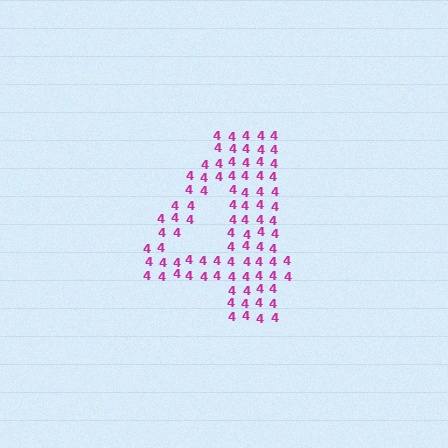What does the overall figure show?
The overall figure shows the digit 4.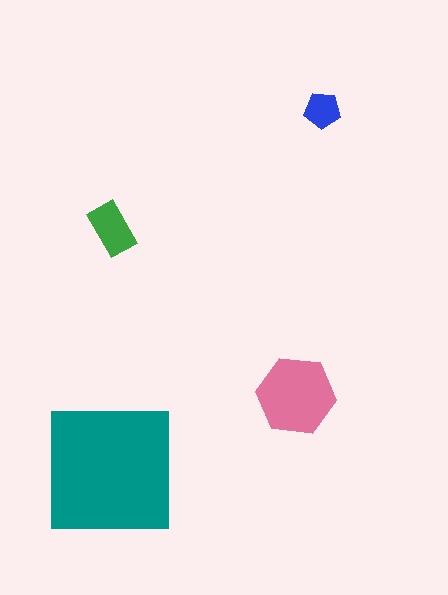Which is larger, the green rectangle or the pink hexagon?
The pink hexagon.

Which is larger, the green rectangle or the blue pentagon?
The green rectangle.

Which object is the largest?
The teal square.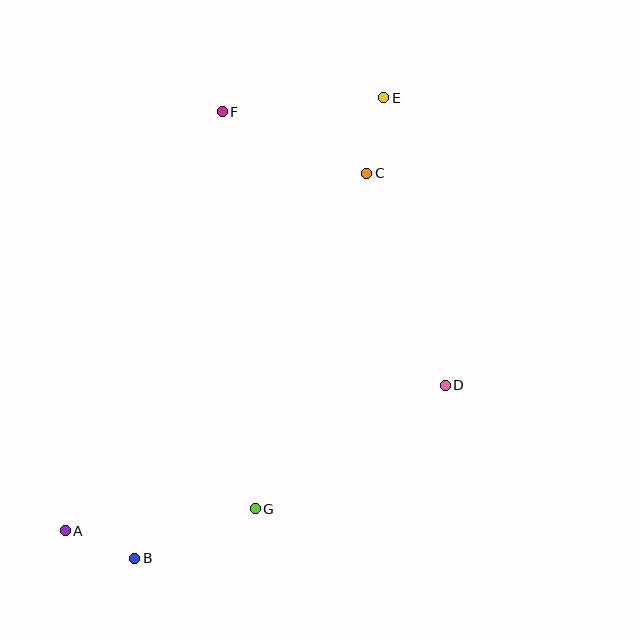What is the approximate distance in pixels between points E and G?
The distance between E and G is approximately 430 pixels.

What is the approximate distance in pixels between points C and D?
The distance between C and D is approximately 226 pixels.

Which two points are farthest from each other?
Points A and E are farthest from each other.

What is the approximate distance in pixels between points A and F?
The distance between A and F is approximately 447 pixels.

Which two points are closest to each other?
Points A and B are closest to each other.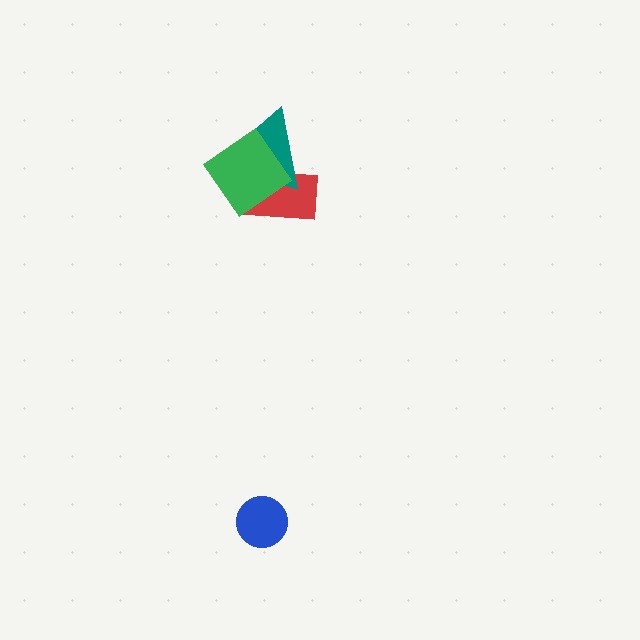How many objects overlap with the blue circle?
0 objects overlap with the blue circle.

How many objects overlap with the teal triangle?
2 objects overlap with the teal triangle.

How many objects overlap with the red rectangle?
2 objects overlap with the red rectangle.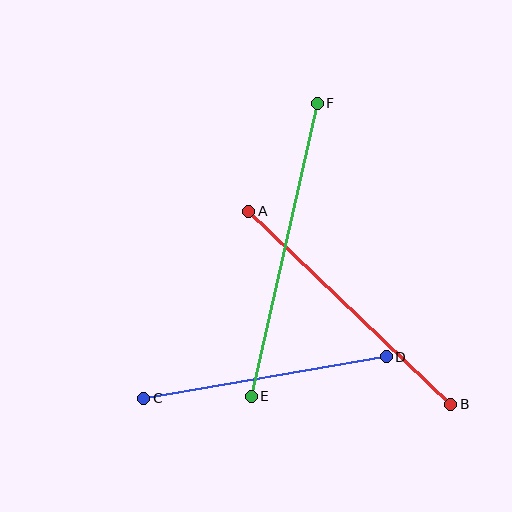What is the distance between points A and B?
The distance is approximately 280 pixels.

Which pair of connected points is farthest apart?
Points E and F are farthest apart.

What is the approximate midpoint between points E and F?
The midpoint is at approximately (284, 250) pixels.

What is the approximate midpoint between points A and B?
The midpoint is at approximately (350, 308) pixels.